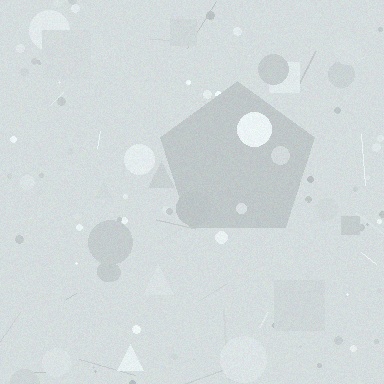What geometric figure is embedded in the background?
A pentagon is embedded in the background.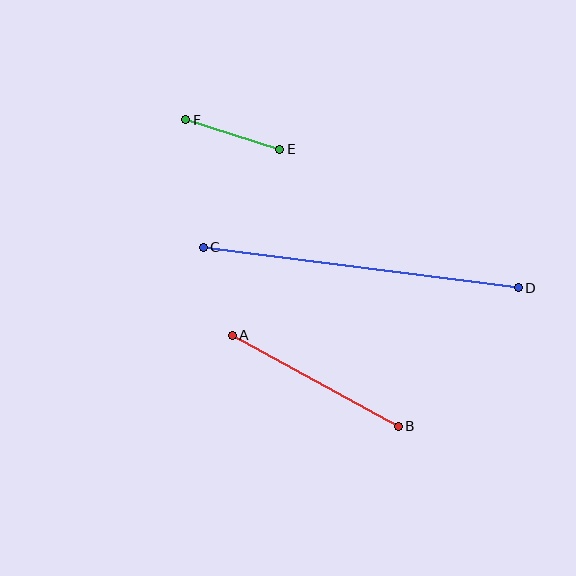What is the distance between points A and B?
The distance is approximately 189 pixels.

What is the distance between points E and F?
The distance is approximately 99 pixels.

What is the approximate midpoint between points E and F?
The midpoint is at approximately (233, 134) pixels.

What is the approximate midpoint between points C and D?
The midpoint is at approximately (361, 267) pixels.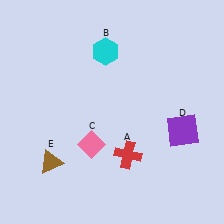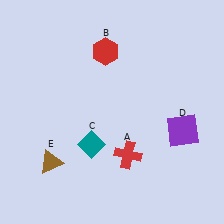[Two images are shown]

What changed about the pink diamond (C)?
In Image 1, C is pink. In Image 2, it changed to teal.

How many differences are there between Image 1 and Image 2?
There are 2 differences between the two images.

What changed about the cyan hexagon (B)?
In Image 1, B is cyan. In Image 2, it changed to red.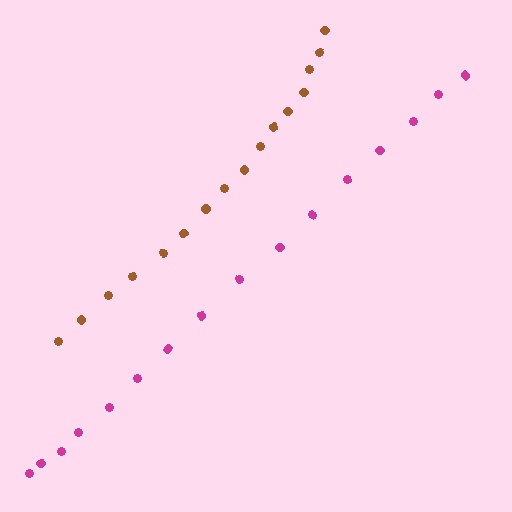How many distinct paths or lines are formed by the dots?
There are 2 distinct paths.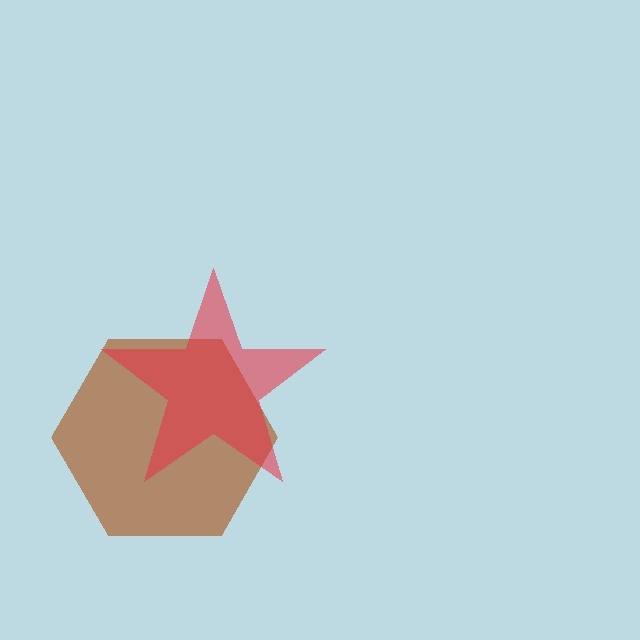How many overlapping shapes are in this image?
There are 2 overlapping shapes in the image.